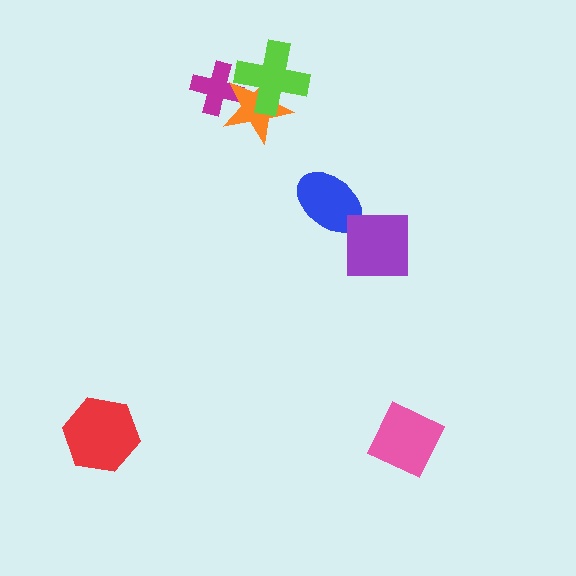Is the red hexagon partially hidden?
No, no other shape covers it.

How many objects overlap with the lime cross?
2 objects overlap with the lime cross.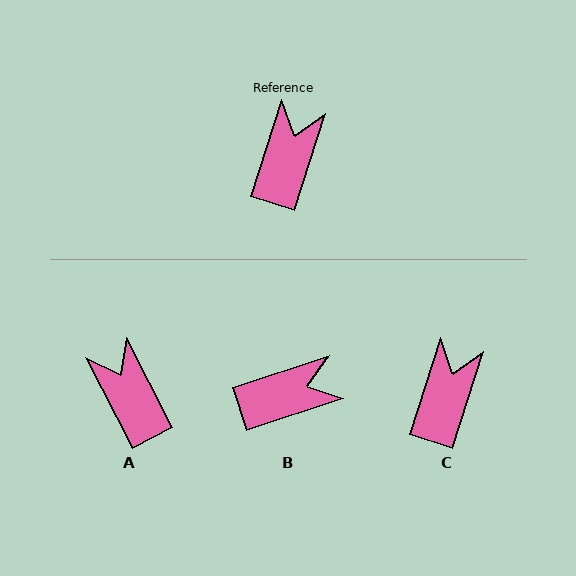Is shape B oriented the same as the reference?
No, it is off by about 54 degrees.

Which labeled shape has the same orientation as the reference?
C.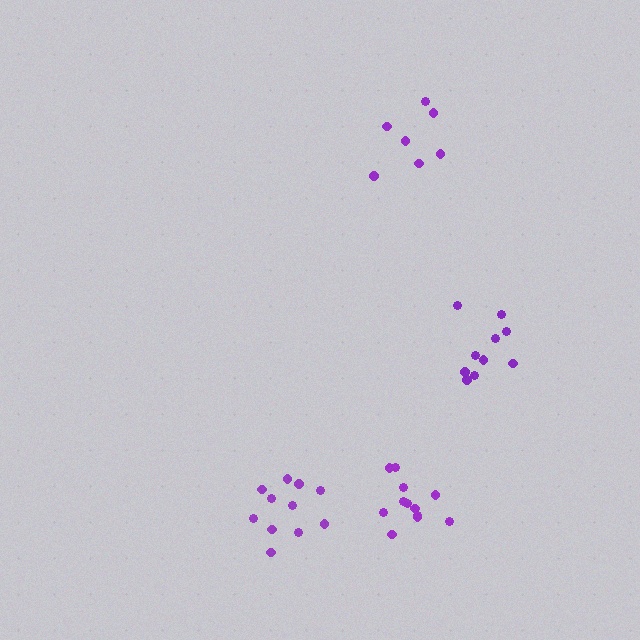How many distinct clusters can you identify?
There are 4 distinct clusters.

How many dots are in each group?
Group 1: 7 dots, Group 2: 10 dots, Group 3: 12 dots, Group 4: 11 dots (40 total).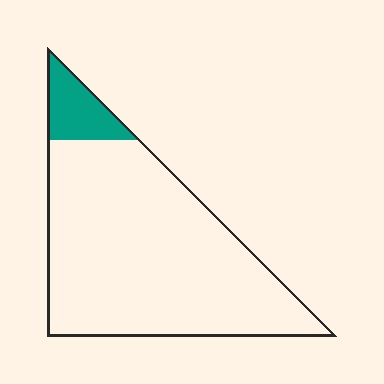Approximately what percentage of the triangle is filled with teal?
Approximately 10%.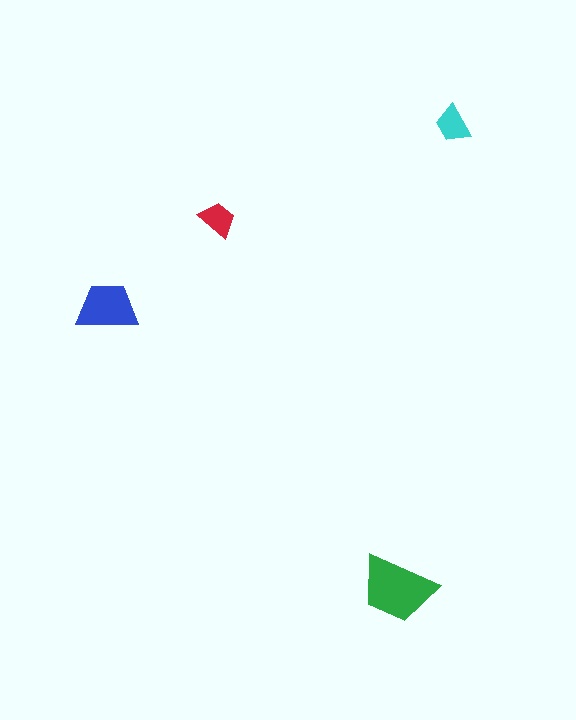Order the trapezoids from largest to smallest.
the green one, the blue one, the cyan one, the red one.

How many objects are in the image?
There are 4 objects in the image.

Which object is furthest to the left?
The blue trapezoid is leftmost.